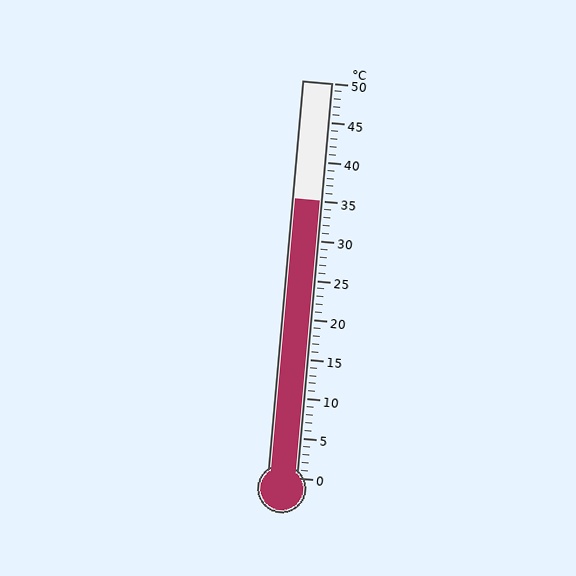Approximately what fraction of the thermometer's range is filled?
The thermometer is filled to approximately 70% of its range.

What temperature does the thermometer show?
The thermometer shows approximately 35°C.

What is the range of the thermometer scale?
The thermometer scale ranges from 0°C to 50°C.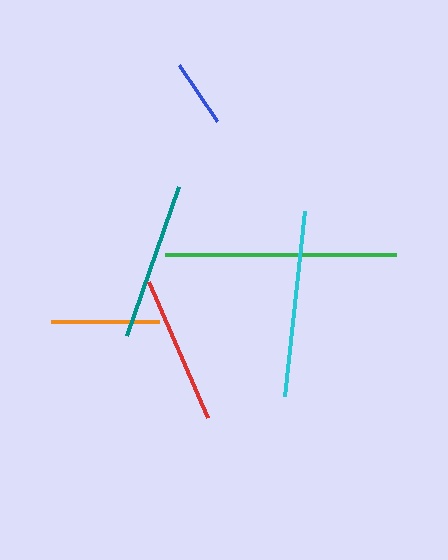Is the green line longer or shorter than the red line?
The green line is longer than the red line.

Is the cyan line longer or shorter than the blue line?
The cyan line is longer than the blue line.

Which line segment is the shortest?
The blue line is the shortest at approximately 68 pixels.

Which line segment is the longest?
The green line is the longest at approximately 230 pixels.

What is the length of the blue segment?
The blue segment is approximately 68 pixels long.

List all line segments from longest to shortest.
From longest to shortest: green, cyan, teal, red, orange, blue.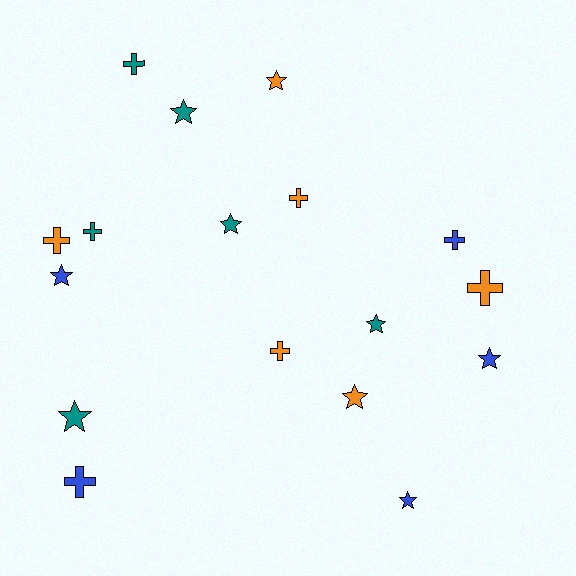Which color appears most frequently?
Orange, with 6 objects.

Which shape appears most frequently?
Star, with 9 objects.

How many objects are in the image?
There are 17 objects.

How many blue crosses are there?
There are 2 blue crosses.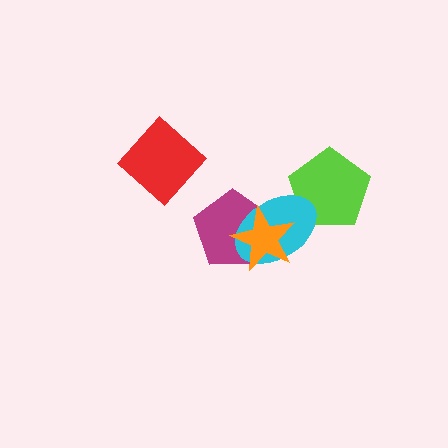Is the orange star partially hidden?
No, no other shape covers it.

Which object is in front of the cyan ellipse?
The orange star is in front of the cyan ellipse.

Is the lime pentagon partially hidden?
Yes, it is partially covered by another shape.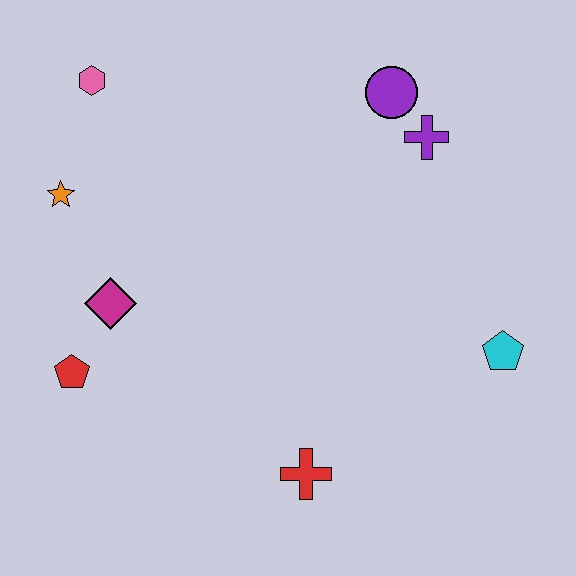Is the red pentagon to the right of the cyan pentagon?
No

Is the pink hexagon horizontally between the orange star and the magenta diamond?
Yes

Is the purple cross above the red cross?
Yes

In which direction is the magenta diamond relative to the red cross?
The magenta diamond is to the left of the red cross.